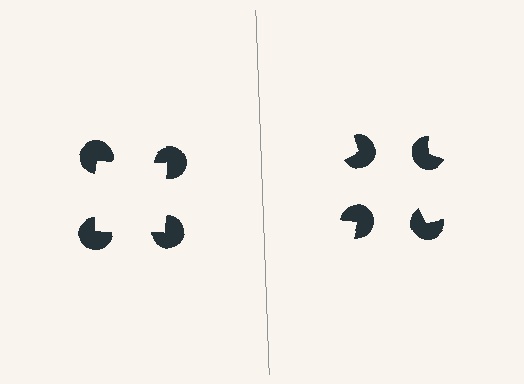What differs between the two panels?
The pac-man discs are positioned identically on both sides; only the wedge orientations differ. On the left they align to a square; on the right they are misaligned.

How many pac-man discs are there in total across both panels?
8 — 4 on each side.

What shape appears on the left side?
An illusory square.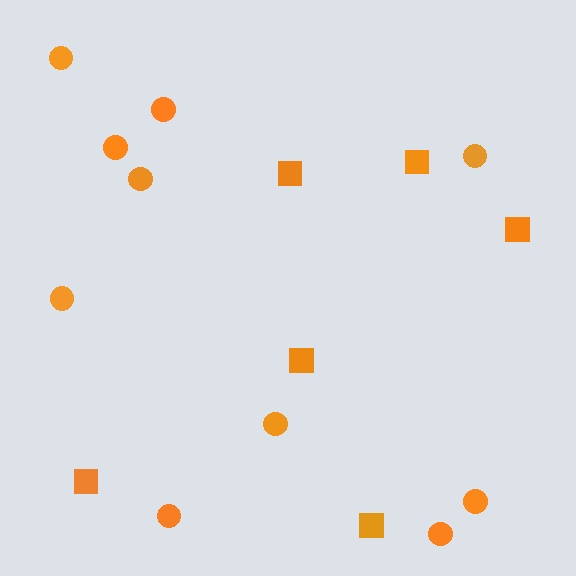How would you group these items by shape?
There are 2 groups: one group of circles (10) and one group of squares (6).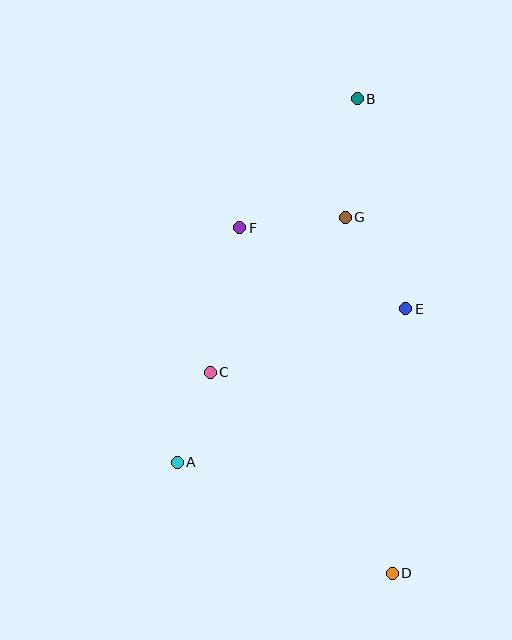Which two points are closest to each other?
Points A and C are closest to each other.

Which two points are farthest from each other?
Points B and D are farthest from each other.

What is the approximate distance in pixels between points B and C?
The distance between B and C is approximately 310 pixels.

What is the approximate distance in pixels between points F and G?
The distance between F and G is approximately 106 pixels.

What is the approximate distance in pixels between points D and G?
The distance between D and G is approximately 359 pixels.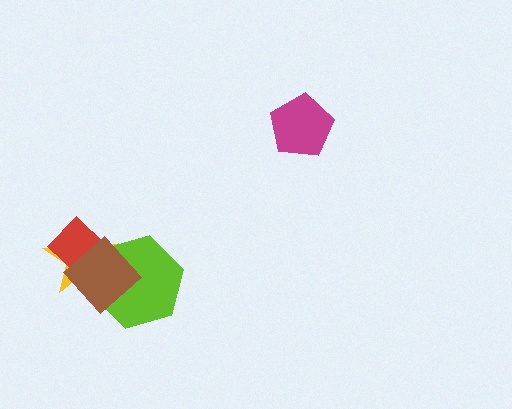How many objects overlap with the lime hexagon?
2 objects overlap with the lime hexagon.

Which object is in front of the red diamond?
The brown diamond is in front of the red diamond.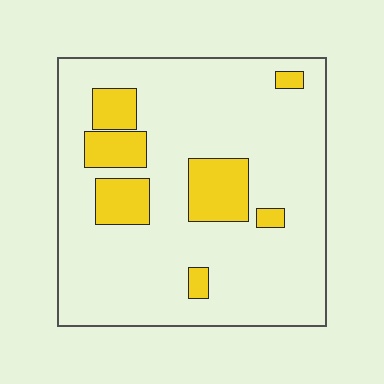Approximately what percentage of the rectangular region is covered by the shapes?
Approximately 15%.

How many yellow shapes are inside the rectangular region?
7.